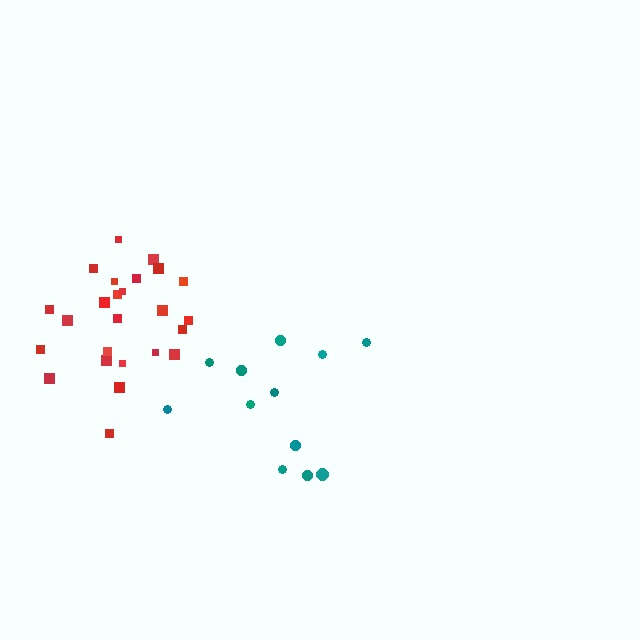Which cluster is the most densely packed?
Red.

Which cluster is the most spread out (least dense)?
Teal.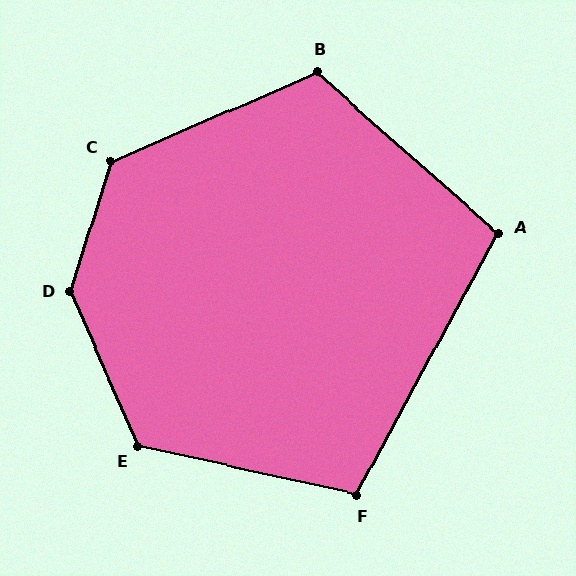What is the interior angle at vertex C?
Approximately 131 degrees (obtuse).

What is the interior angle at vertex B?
Approximately 115 degrees (obtuse).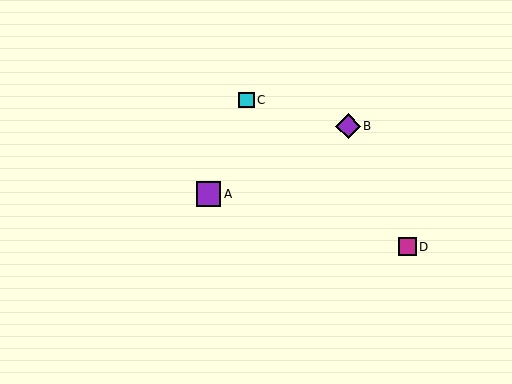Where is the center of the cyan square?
The center of the cyan square is at (247, 100).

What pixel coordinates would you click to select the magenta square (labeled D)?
Click at (407, 247) to select the magenta square D.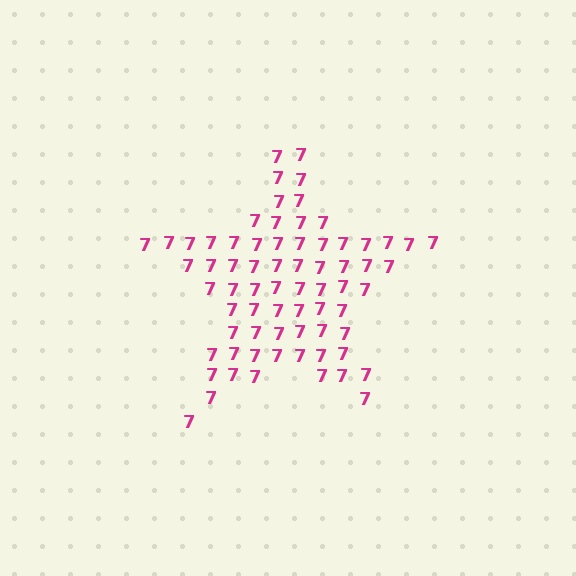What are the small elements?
The small elements are digit 7's.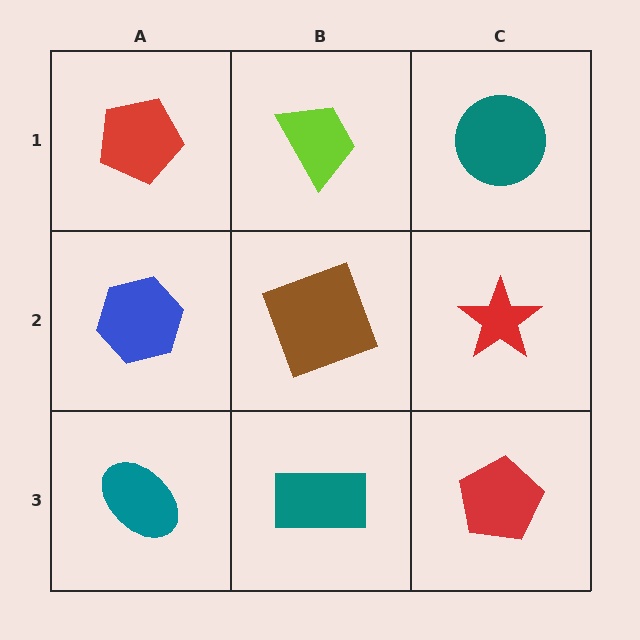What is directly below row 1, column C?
A red star.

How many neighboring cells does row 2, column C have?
3.